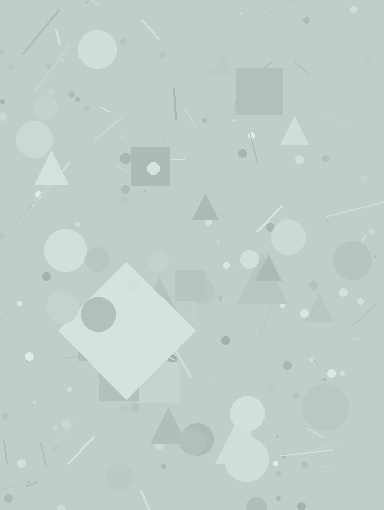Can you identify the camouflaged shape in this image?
The camouflaged shape is a diamond.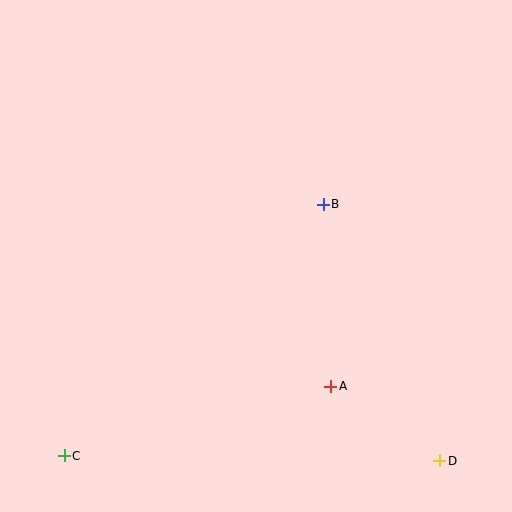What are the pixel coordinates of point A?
Point A is at (331, 386).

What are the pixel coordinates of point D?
Point D is at (440, 461).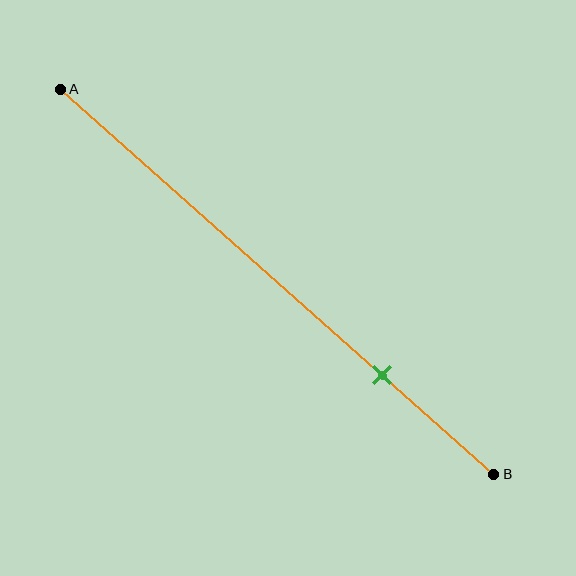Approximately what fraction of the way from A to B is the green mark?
The green mark is approximately 75% of the way from A to B.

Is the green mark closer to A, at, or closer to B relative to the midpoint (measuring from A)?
The green mark is closer to point B than the midpoint of segment AB.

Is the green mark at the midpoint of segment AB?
No, the mark is at about 75% from A, not at the 50% midpoint.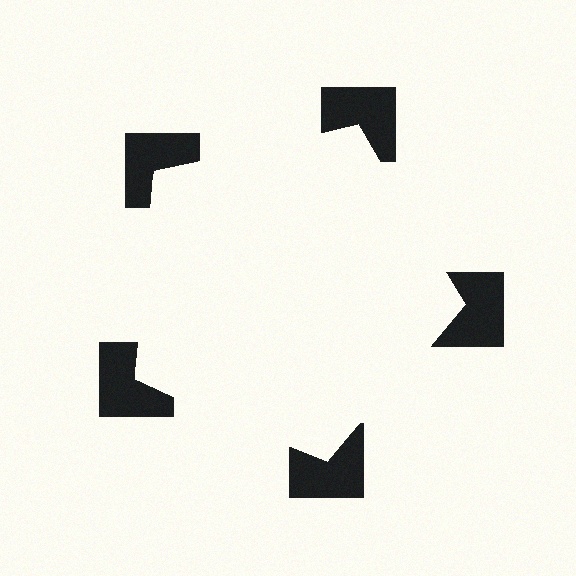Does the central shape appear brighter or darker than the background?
It typically appears slightly brighter than the background, even though no actual brightness change is drawn.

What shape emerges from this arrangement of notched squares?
An illusory pentagon — its edges are inferred from the aligned wedge cuts in the notched squares, not physically drawn.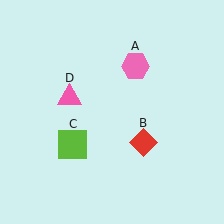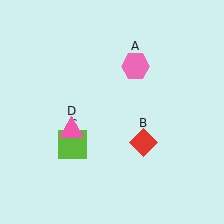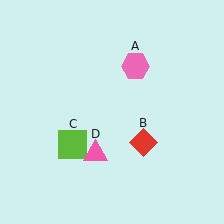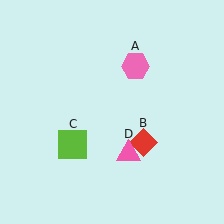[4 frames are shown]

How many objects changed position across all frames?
1 object changed position: pink triangle (object D).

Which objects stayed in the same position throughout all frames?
Pink hexagon (object A) and red diamond (object B) and lime square (object C) remained stationary.